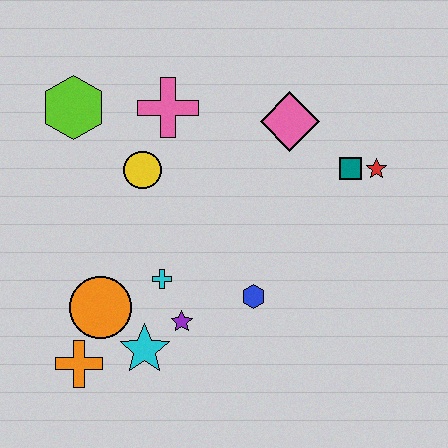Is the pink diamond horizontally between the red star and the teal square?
No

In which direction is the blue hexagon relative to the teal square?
The blue hexagon is below the teal square.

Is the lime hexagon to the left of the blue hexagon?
Yes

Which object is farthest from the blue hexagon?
The lime hexagon is farthest from the blue hexagon.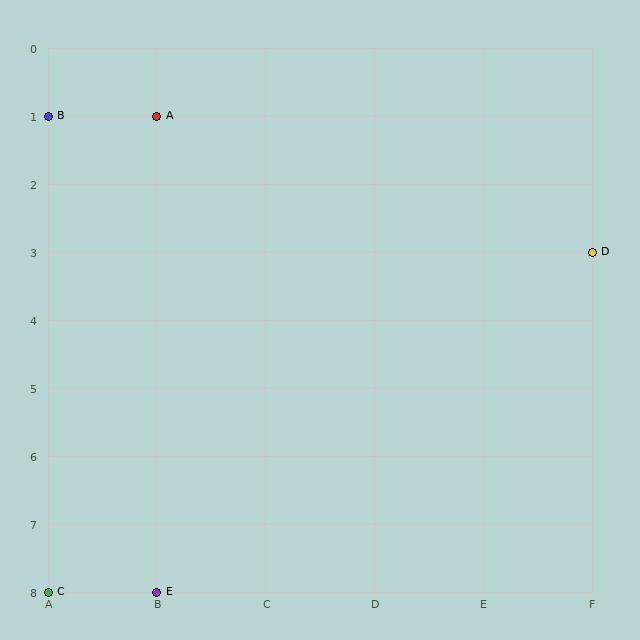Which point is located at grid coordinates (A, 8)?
Point C is at (A, 8).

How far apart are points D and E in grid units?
Points D and E are 4 columns and 5 rows apart (about 6.4 grid units diagonally).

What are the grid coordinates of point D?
Point D is at grid coordinates (F, 3).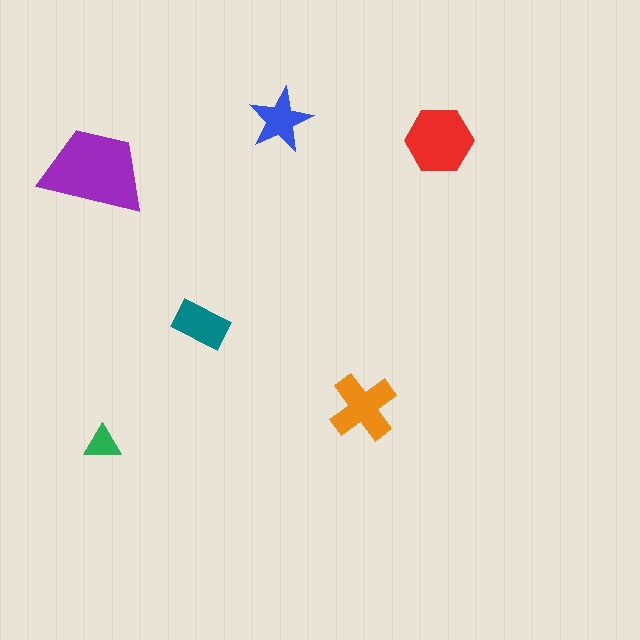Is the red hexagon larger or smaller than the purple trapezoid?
Smaller.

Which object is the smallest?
The green triangle.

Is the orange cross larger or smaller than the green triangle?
Larger.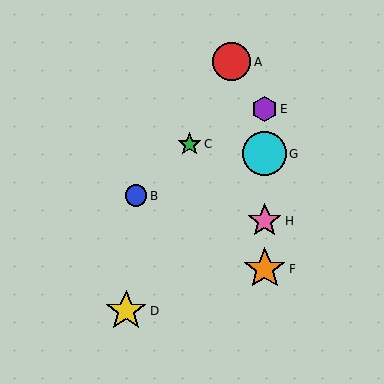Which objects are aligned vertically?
Objects E, F, G, H are aligned vertically.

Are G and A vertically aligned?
No, G is at x≈265 and A is at x≈231.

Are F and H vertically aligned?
Yes, both are at x≈265.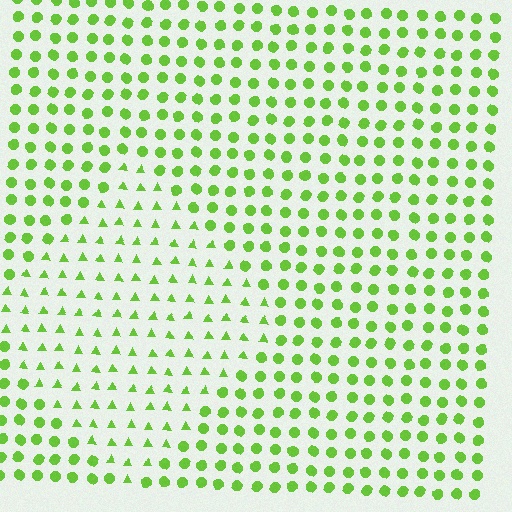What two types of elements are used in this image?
The image uses triangles inside the diamond region and circles outside it.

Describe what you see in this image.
The image is filled with small lime elements arranged in a uniform grid. A diamond-shaped region contains triangles, while the surrounding area contains circles. The boundary is defined purely by the change in element shape.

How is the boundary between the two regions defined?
The boundary is defined by a change in element shape: triangles inside vs. circles outside. All elements share the same color and spacing.